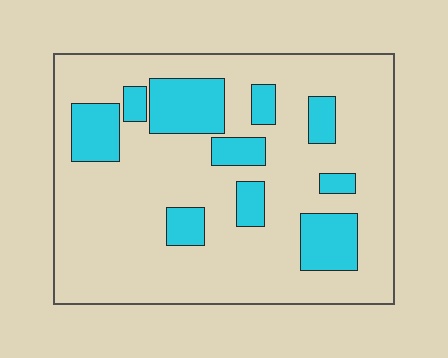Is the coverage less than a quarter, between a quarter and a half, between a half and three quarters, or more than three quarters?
Less than a quarter.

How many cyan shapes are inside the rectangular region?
10.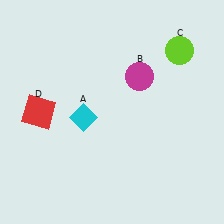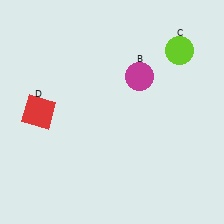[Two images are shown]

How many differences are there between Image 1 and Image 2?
There is 1 difference between the two images.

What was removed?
The cyan diamond (A) was removed in Image 2.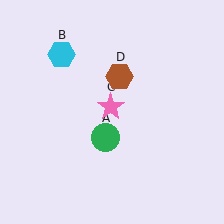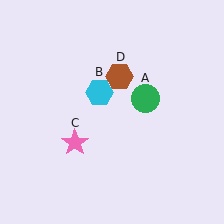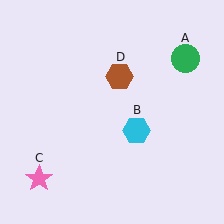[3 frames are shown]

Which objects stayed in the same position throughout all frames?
Brown hexagon (object D) remained stationary.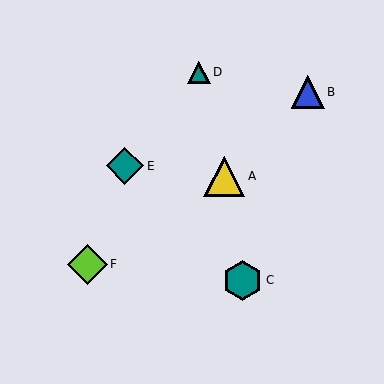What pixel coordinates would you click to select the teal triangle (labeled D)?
Click at (199, 72) to select the teal triangle D.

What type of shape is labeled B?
Shape B is a blue triangle.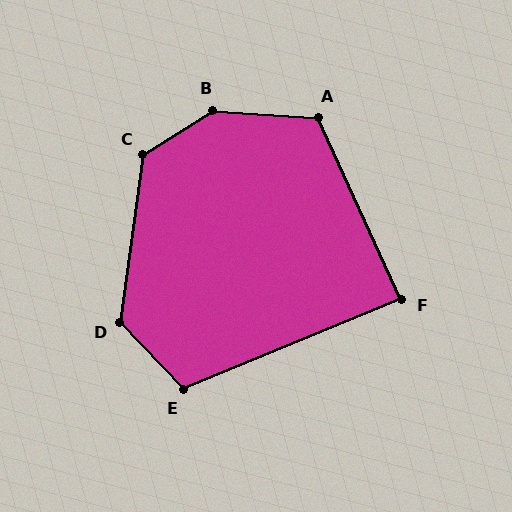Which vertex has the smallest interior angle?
F, at approximately 88 degrees.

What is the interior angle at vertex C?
Approximately 130 degrees (obtuse).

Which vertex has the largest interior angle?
B, at approximately 144 degrees.